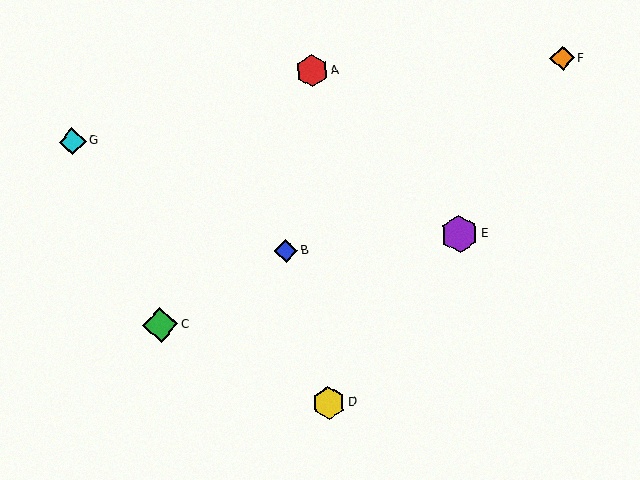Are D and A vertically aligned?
Yes, both are at x≈329.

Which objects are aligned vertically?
Objects A, D are aligned vertically.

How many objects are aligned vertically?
2 objects (A, D) are aligned vertically.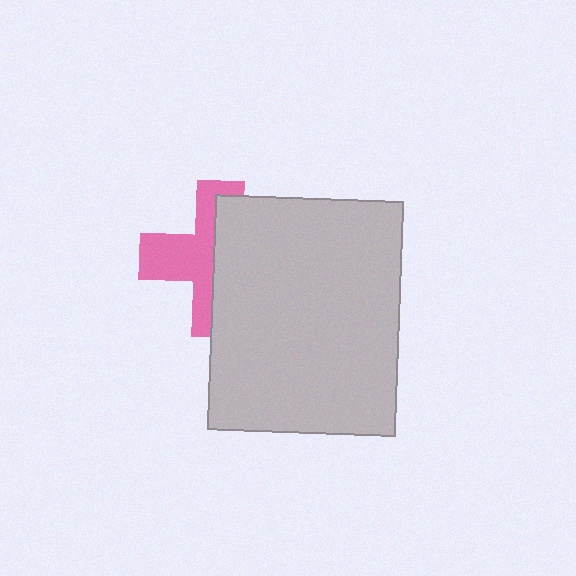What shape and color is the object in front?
The object in front is a light gray rectangle.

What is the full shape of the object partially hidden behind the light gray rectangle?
The partially hidden object is a pink cross.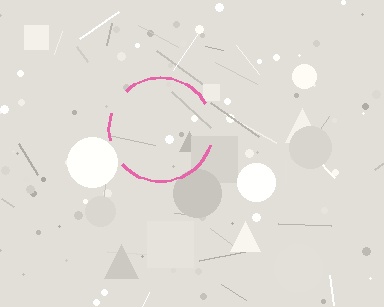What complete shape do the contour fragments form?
The contour fragments form a circle.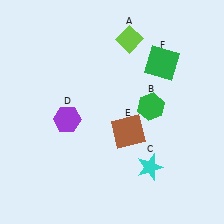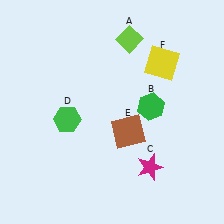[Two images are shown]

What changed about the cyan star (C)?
In Image 1, C is cyan. In Image 2, it changed to magenta.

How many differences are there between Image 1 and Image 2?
There are 3 differences between the two images.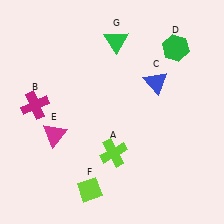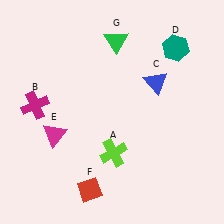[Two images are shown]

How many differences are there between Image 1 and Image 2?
There are 2 differences between the two images.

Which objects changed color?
D changed from green to teal. F changed from lime to red.